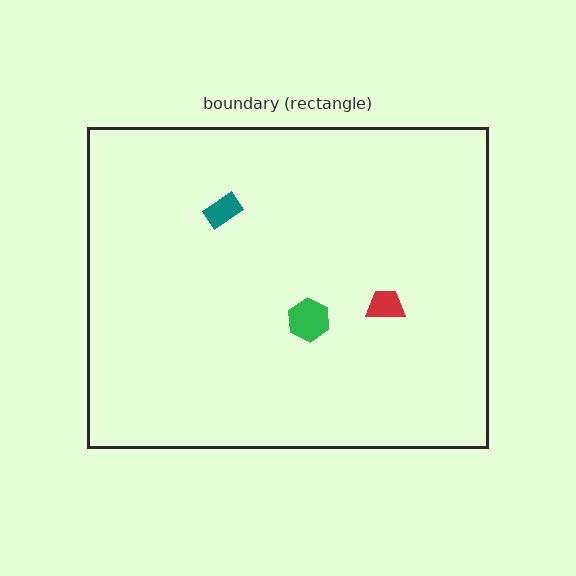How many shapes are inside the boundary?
3 inside, 0 outside.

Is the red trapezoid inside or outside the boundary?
Inside.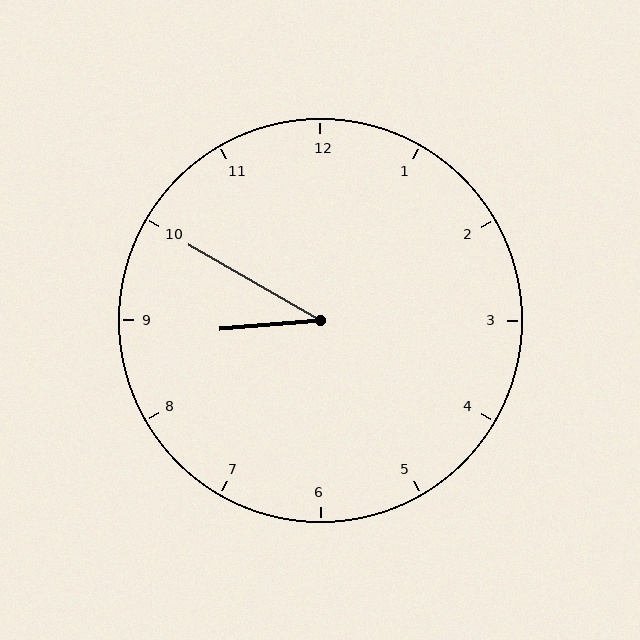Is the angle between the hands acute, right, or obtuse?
It is acute.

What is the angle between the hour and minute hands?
Approximately 35 degrees.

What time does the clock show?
8:50.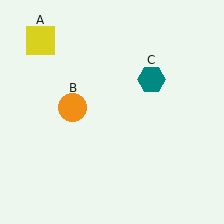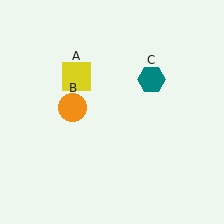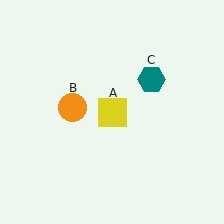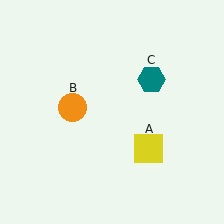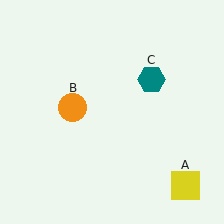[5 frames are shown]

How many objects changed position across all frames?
1 object changed position: yellow square (object A).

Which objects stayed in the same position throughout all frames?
Orange circle (object B) and teal hexagon (object C) remained stationary.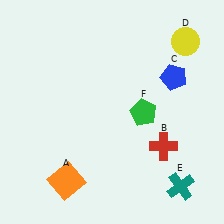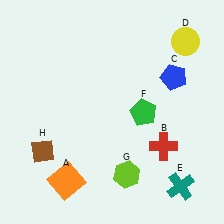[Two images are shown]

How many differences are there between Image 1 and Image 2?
There are 2 differences between the two images.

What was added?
A lime hexagon (G), a brown diamond (H) were added in Image 2.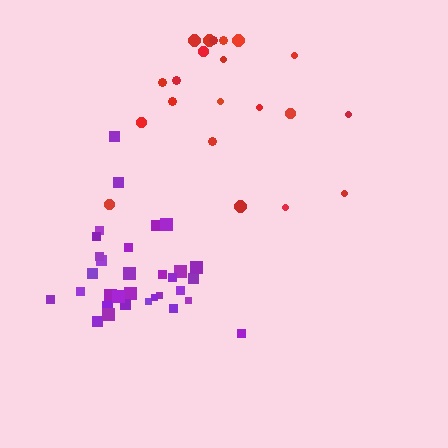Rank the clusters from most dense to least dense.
purple, red.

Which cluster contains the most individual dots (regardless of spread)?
Purple (32).